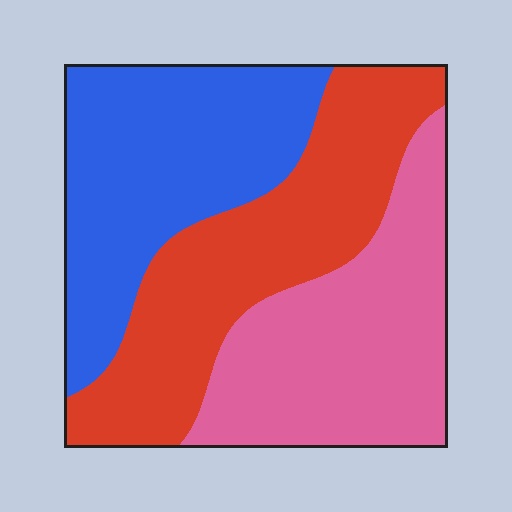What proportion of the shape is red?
Red covers about 35% of the shape.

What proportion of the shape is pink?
Pink covers 33% of the shape.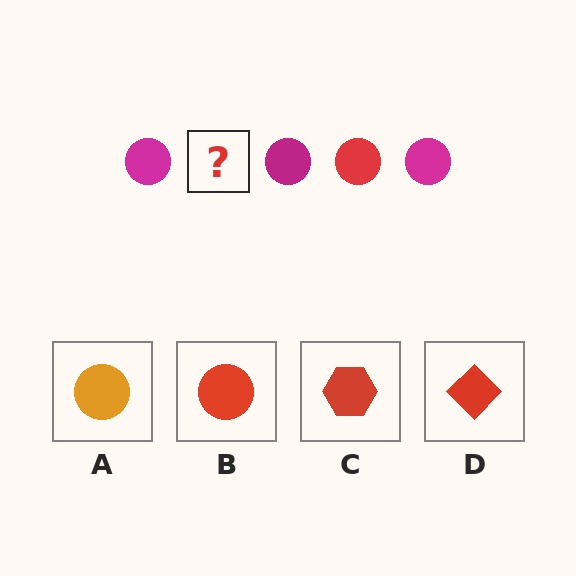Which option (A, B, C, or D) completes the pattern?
B.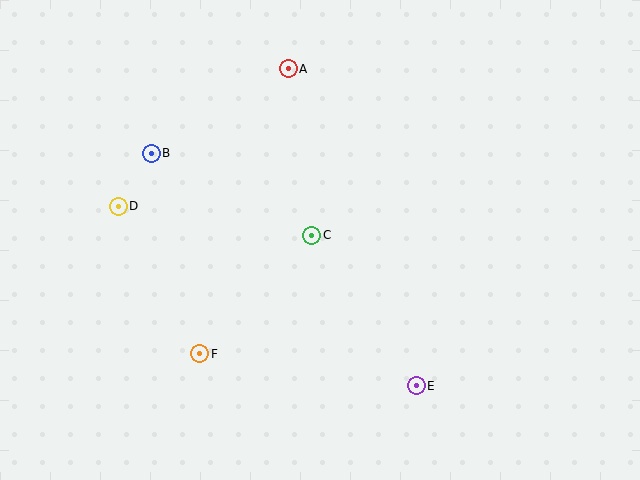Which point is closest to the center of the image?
Point C at (312, 235) is closest to the center.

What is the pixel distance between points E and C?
The distance between E and C is 183 pixels.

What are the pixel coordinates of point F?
Point F is at (200, 354).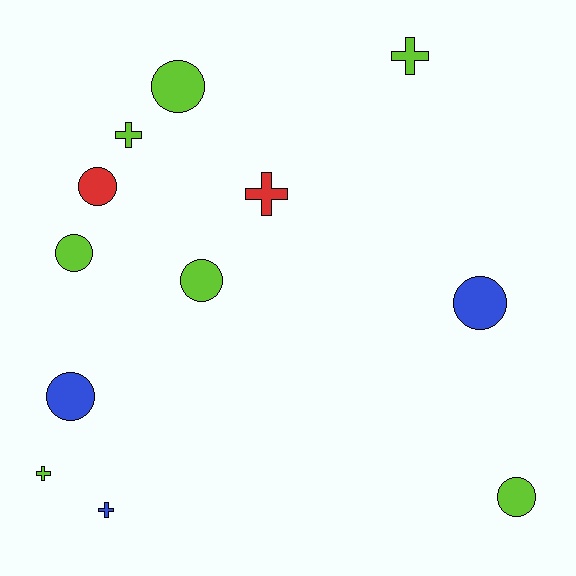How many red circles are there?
There is 1 red circle.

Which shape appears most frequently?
Circle, with 7 objects.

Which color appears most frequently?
Lime, with 7 objects.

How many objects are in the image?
There are 12 objects.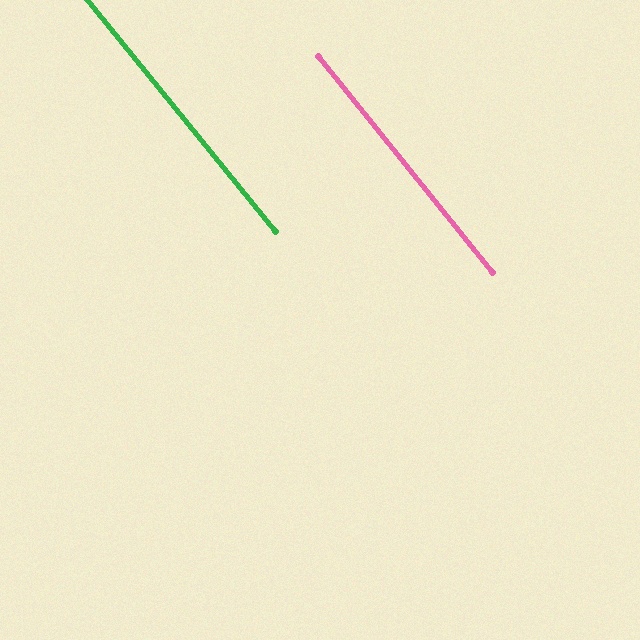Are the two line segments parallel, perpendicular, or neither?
Parallel — their directions differ by only 0.1°.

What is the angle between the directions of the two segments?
Approximately 0 degrees.